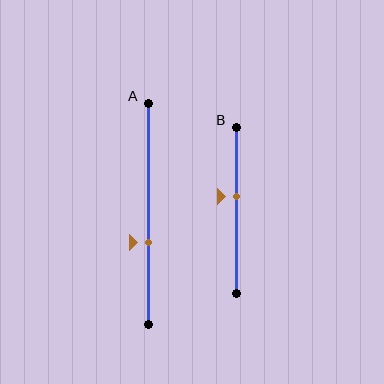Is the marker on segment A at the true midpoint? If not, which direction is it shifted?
No, the marker on segment A is shifted downward by about 13% of the segment length.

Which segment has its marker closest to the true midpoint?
Segment B has its marker closest to the true midpoint.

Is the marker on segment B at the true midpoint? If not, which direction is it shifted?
No, the marker on segment B is shifted upward by about 8% of the segment length.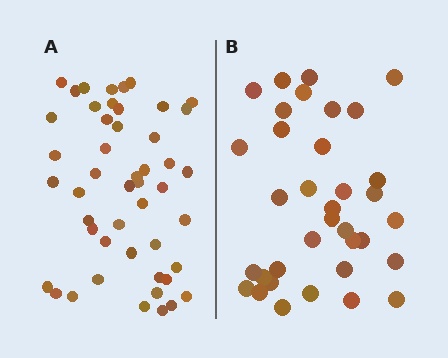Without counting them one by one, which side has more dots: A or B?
Region A (the left region) has more dots.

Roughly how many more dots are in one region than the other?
Region A has approximately 15 more dots than region B.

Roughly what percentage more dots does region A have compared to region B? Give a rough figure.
About 35% more.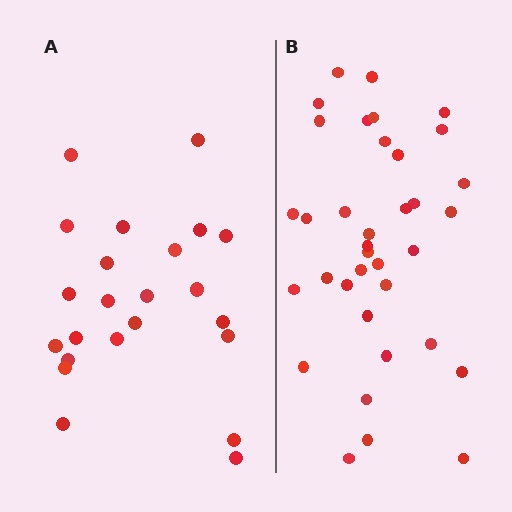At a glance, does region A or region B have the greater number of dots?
Region B (the right region) has more dots.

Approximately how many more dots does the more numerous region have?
Region B has approximately 15 more dots than region A.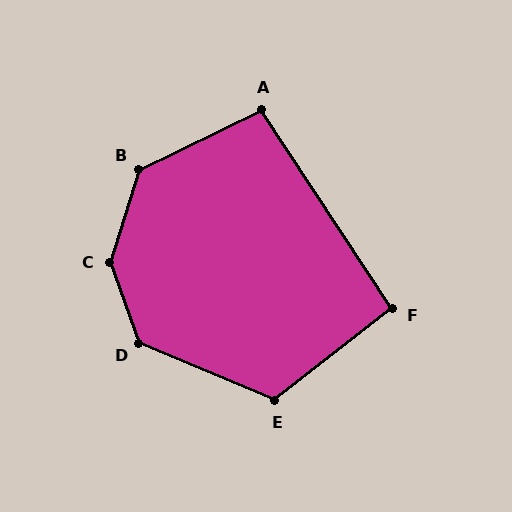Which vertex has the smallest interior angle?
F, at approximately 95 degrees.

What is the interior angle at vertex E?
Approximately 119 degrees (obtuse).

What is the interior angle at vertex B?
Approximately 133 degrees (obtuse).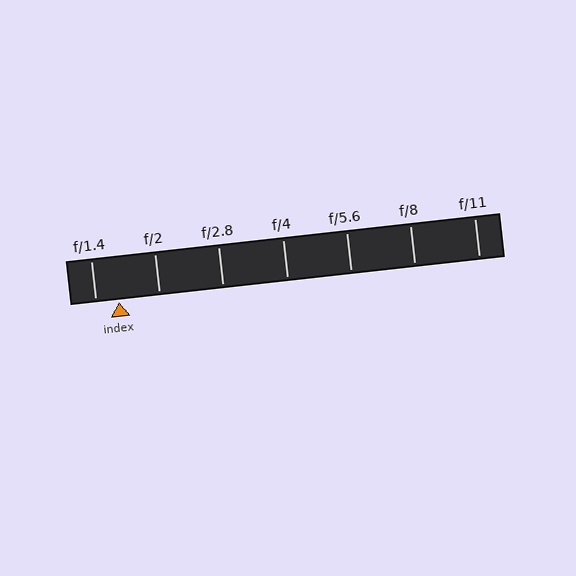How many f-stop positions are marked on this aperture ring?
There are 7 f-stop positions marked.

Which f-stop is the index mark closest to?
The index mark is closest to f/1.4.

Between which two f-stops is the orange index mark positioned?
The index mark is between f/1.4 and f/2.